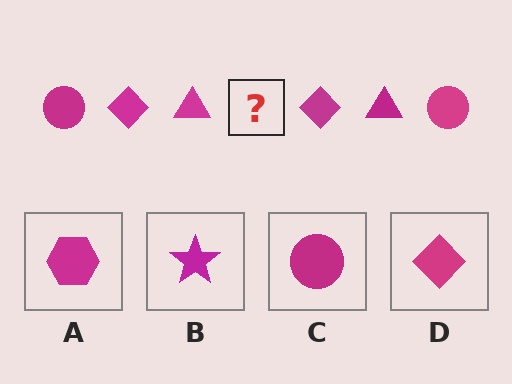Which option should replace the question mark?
Option C.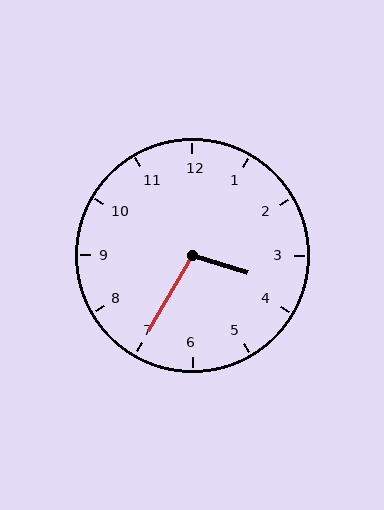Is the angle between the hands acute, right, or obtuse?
It is obtuse.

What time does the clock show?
3:35.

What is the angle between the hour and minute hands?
Approximately 102 degrees.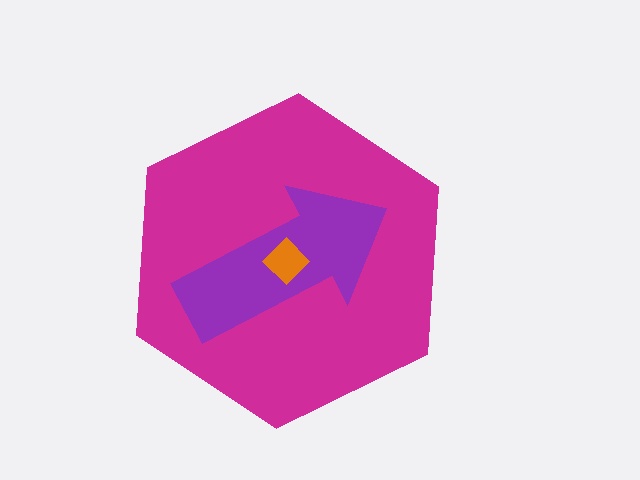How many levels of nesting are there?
3.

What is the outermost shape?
The magenta hexagon.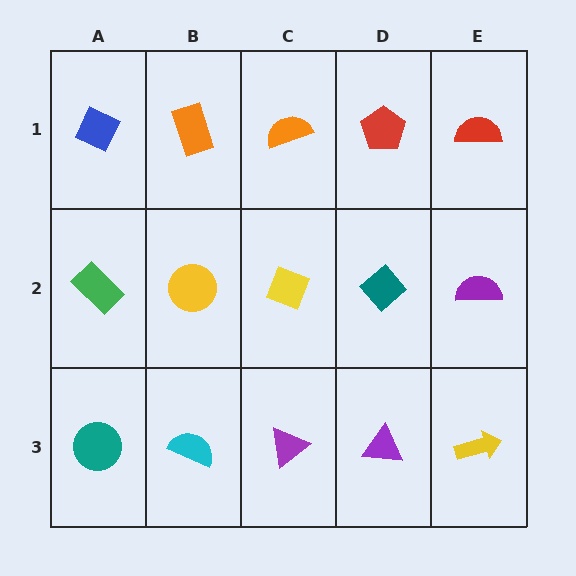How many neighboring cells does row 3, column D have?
3.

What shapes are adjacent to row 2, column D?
A red pentagon (row 1, column D), a purple triangle (row 3, column D), a yellow diamond (row 2, column C), a purple semicircle (row 2, column E).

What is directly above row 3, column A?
A green rectangle.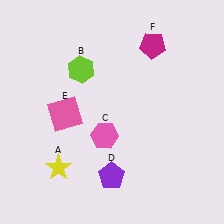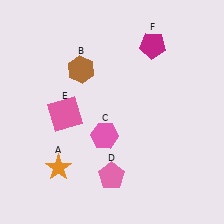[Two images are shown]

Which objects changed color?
A changed from yellow to orange. B changed from lime to brown. D changed from purple to pink.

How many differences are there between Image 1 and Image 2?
There are 3 differences between the two images.